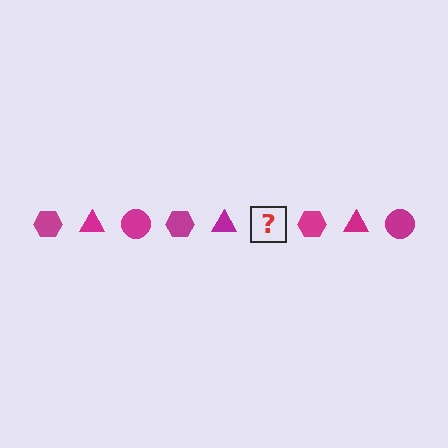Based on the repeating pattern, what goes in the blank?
The blank should be a magenta circle.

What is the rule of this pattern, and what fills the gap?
The rule is that the pattern cycles through hexagon, triangle, circle shapes in magenta. The gap should be filled with a magenta circle.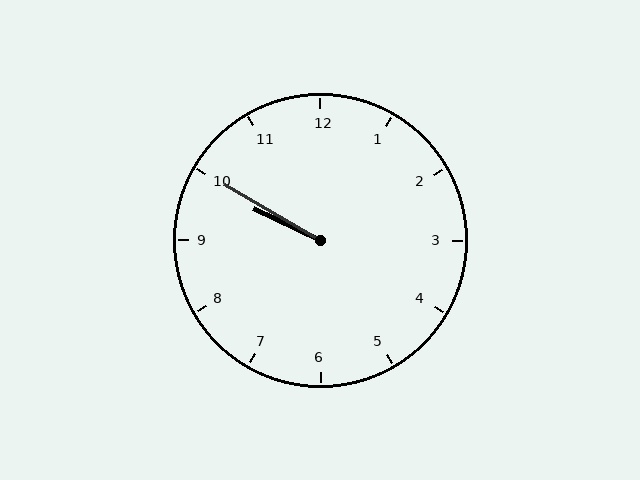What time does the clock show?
9:50.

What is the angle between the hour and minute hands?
Approximately 5 degrees.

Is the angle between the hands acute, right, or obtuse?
It is acute.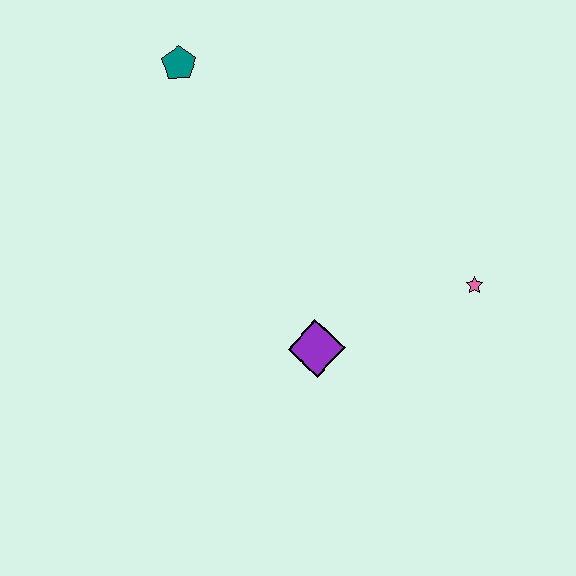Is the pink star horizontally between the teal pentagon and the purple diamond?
No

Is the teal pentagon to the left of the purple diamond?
Yes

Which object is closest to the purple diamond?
The pink star is closest to the purple diamond.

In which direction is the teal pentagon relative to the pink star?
The teal pentagon is to the left of the pink star.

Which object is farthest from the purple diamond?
The teal pentagon is farthest from the purple diamond.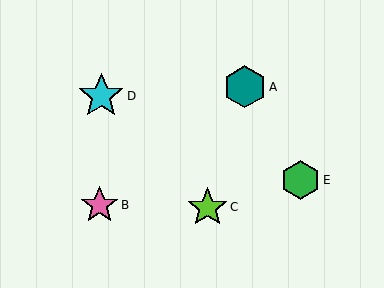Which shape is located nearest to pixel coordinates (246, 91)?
The teal hexagon (labeled A) at (245, 87) is nearest to that location.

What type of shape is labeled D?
Shape D is a cyan star.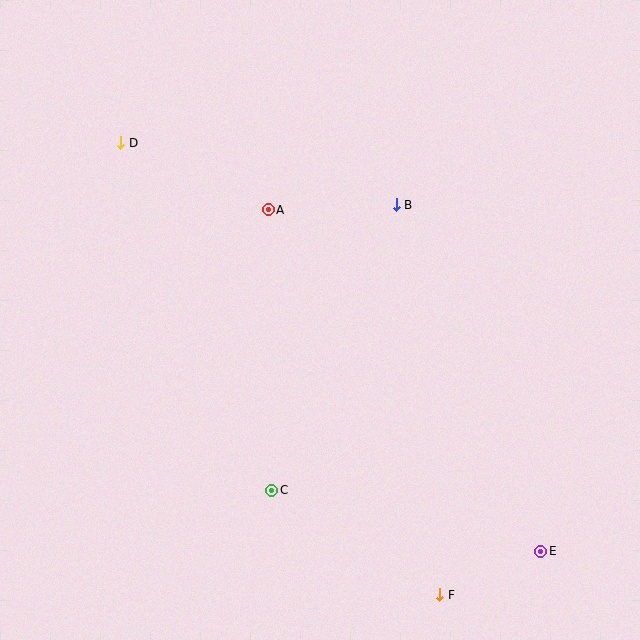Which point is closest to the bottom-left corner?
Point C is closest to the bottom-left corner.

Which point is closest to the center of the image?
Point A at (268, 210) is closest to the center.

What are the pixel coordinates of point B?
Point B is at (396, 205).